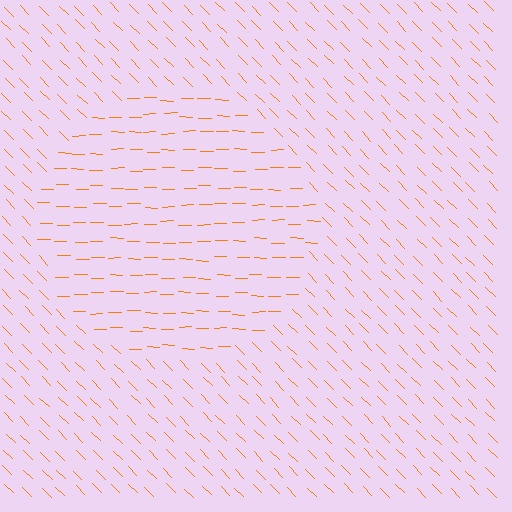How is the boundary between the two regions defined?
The boundary is defined purely by a change in line orientation (approximately 45 degrees difference). All lines are the same color and thickness.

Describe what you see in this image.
The image is filled with small orange line segments. A circle region in the image has lines oriented differently from the surrounding lines, creating a visible texture boundary.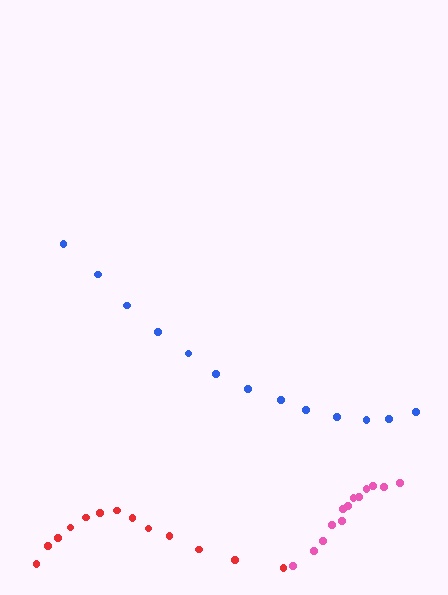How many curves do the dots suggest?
There are 3 distinct paths.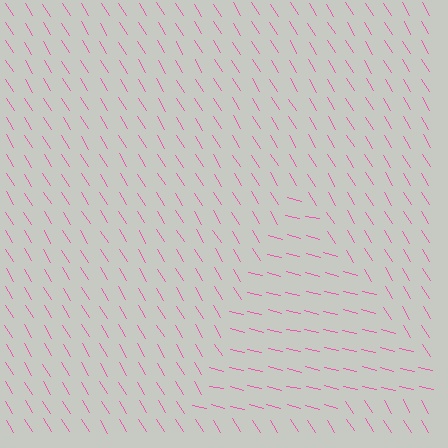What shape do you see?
I see a triangle.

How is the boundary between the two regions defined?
The boundary is defined purely by a change in line orientation (approximately 45 degrees difference). All lines are the same color and thickness.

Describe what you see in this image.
The image is filled with small pink line segments. A triangle region in the image has lines oriented differently from the surrounding lines, creating a visible texture boundary.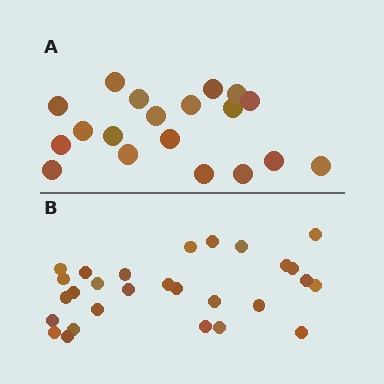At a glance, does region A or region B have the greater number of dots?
Region B (the bottom region) has more dots.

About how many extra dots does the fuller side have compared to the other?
Region B has roughly 8 or so more dots than region A.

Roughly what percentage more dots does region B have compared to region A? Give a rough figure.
About 45% more.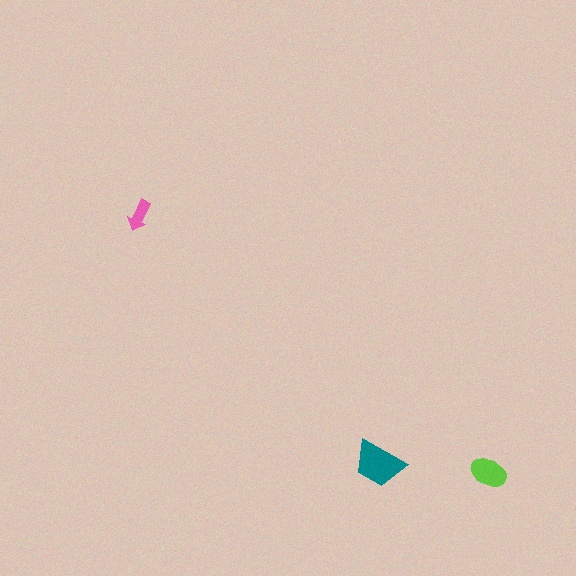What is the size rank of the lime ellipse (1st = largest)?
2nd.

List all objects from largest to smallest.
The teal trapezoid, the lime ellipse, the pink arrow.